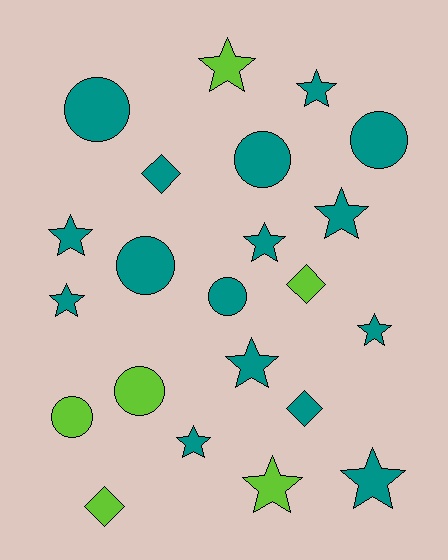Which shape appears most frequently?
Star, with 11 objects.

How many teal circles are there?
There are 5 teal circles.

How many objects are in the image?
There are 22 objects.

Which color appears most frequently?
Teal, with 16 objects.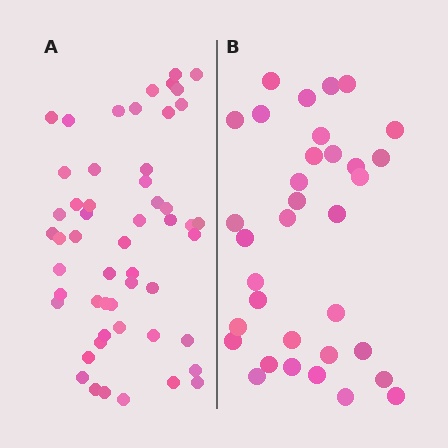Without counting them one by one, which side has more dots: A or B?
Region A (the left region) has more dots.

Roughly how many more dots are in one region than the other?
Region A has approximately 20 more dots than region B.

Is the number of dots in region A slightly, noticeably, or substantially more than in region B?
Region A has substantially more. The ratio is roughly 1.6 to 1.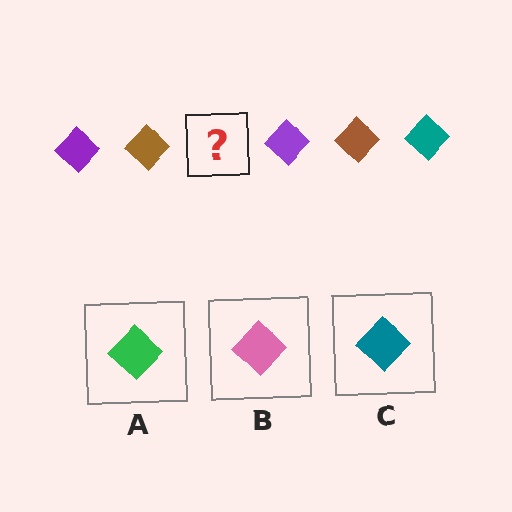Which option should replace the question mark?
Option C.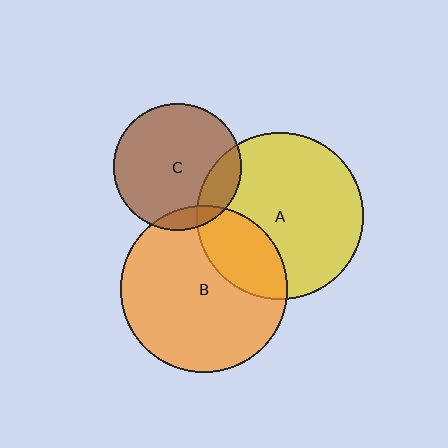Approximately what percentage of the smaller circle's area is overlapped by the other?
Approximately 10%.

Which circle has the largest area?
Circle A (yellow).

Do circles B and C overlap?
Yes.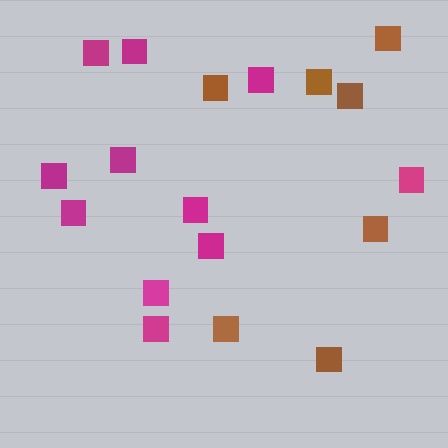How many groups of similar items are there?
There are 2 groups: one group of brown squares (7) and one group of magenta squares (11).